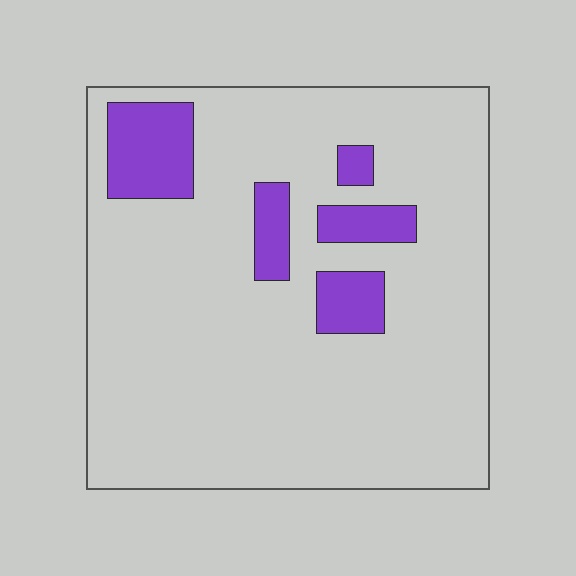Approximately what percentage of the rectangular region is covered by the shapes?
Approximately 15%.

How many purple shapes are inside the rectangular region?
5.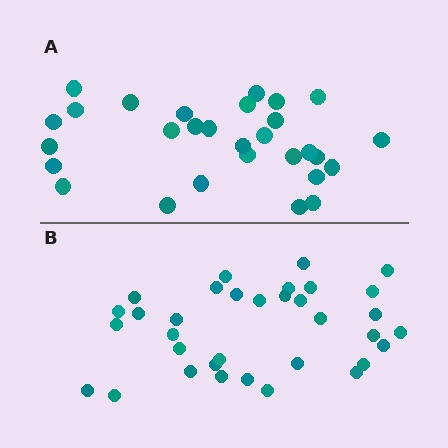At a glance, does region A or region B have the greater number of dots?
Region B (the bottom region) has more dots.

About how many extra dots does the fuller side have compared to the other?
Region B has about 5 more dots than region A.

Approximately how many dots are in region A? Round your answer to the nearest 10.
About 30 dots. (The exact count is 29, which rounds to 30.)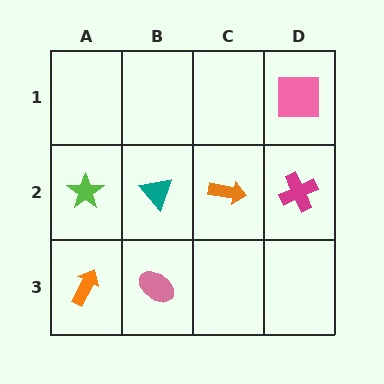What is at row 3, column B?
A pink ellipse.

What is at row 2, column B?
A teal triangle.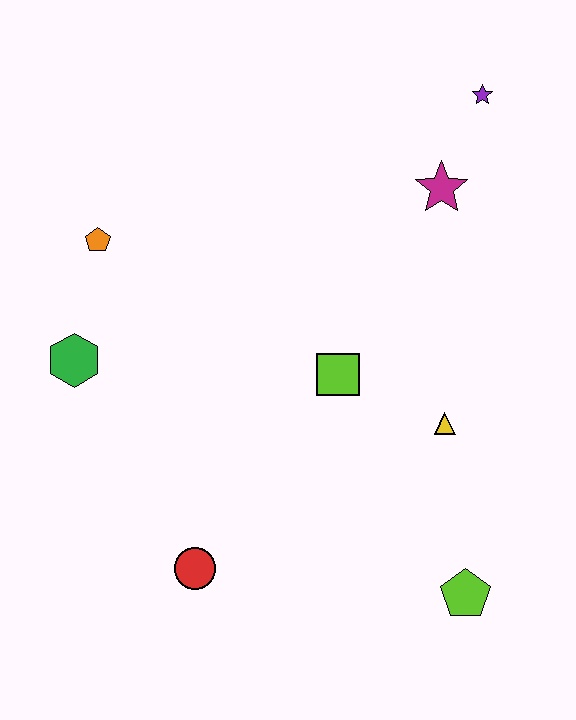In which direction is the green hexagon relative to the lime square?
The green hexagon is to the left of the lime square.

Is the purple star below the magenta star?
No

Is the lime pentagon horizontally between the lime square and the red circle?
No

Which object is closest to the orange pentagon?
The green hexagon is closest to the orange pentagon.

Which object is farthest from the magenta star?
The red circle is farthest from the magenta star.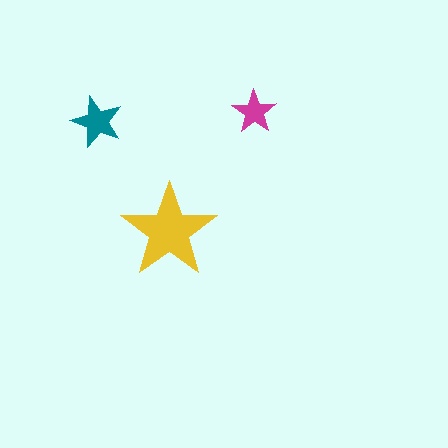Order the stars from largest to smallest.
the yellow one, the teal one, the magenta one.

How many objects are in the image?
There are 3 objects in the image.